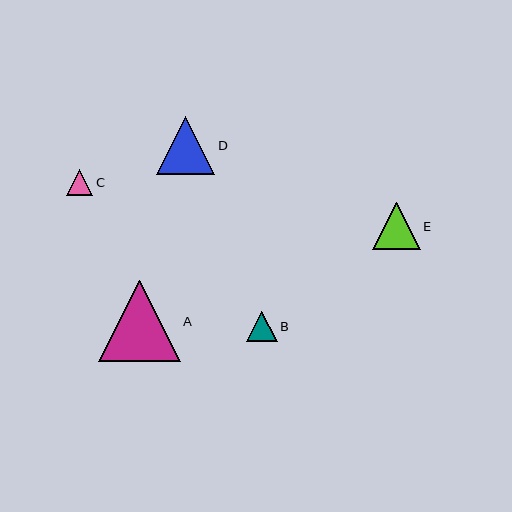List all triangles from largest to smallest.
From largest to smallest: A, D, E, B, C.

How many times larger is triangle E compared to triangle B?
Triangle E is approximately 1.6 times the size of triangle B.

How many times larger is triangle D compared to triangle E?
Triangle D is approximately 1.2 times the size of triangle E.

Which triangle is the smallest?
Triangle C is the smallest with a size of approximately 26 pixels.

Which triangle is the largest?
Triangle A is the largest with a size of approximately 82 pixels.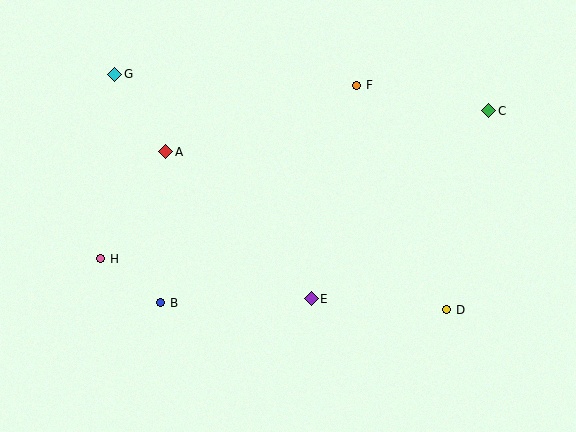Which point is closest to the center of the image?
Point E at (311, 299) is closest to the center.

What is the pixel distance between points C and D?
The distance between C and D is 204 pixels.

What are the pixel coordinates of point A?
Point A is at (166, 152).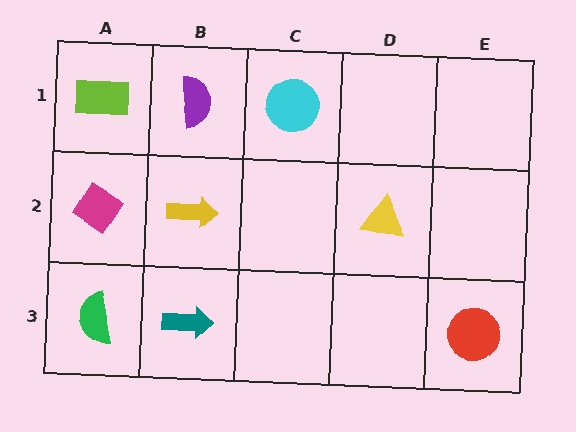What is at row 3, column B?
A teal arrow.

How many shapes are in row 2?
3 shapes.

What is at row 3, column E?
A red circle.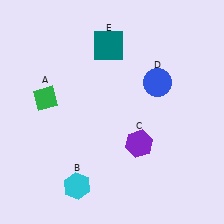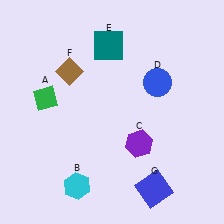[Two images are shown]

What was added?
A brown diamond (F), a blue square (G) were added in Image 2.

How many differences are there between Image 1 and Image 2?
There are 2 differences between the two images.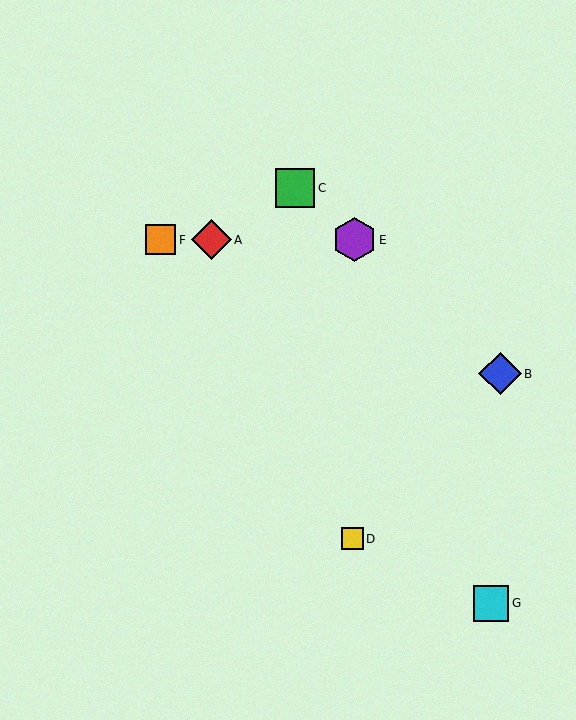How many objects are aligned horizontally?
3 objects (A, E, F) are aligned horizontally.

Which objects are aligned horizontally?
Objects A, E, F are aligned horizontally.